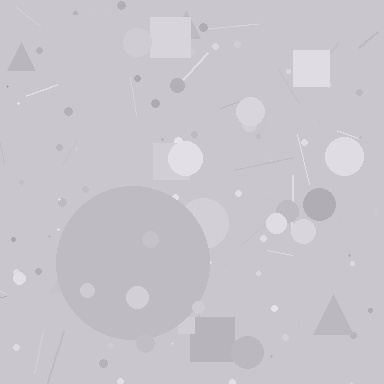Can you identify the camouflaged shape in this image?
The camouflaged shape is a circle.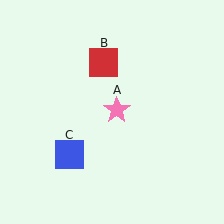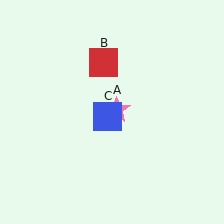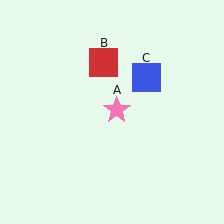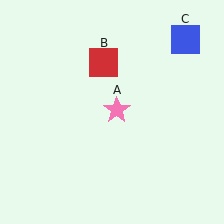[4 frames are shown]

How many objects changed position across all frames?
1 object changed position: blue square (object C).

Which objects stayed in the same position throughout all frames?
Pink star (object A) and red square (object B) remained stationary.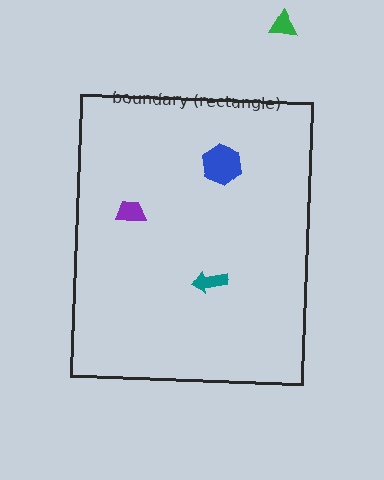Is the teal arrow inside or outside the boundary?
Inside.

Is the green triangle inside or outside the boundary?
Outside.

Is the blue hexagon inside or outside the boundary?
Inside.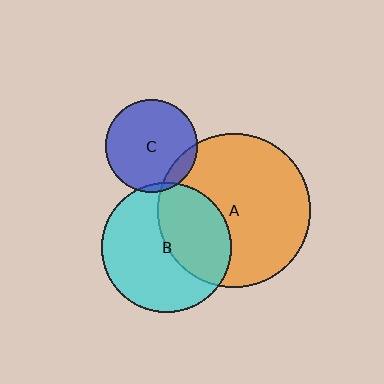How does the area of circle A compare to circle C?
Approximately 2.8 times.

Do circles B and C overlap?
Yes.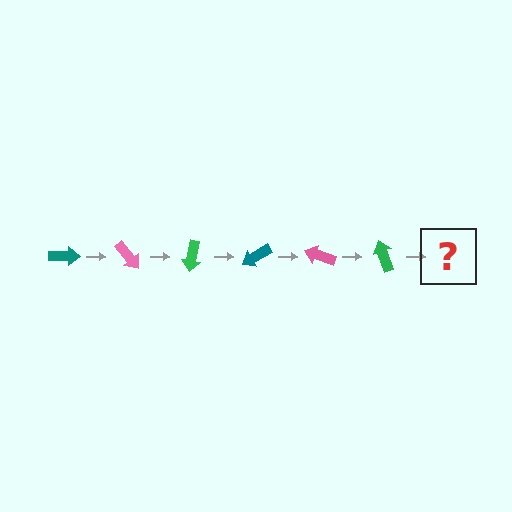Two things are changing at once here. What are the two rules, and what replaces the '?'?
The two rules are that it rotates 50 degrees each step and the color cycles through teal, pink, and green. The '?' should be a teal arrow, rotated 300 degrees from the start.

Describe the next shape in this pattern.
It should be a teal arrow, rotated 300 degrees from the start.